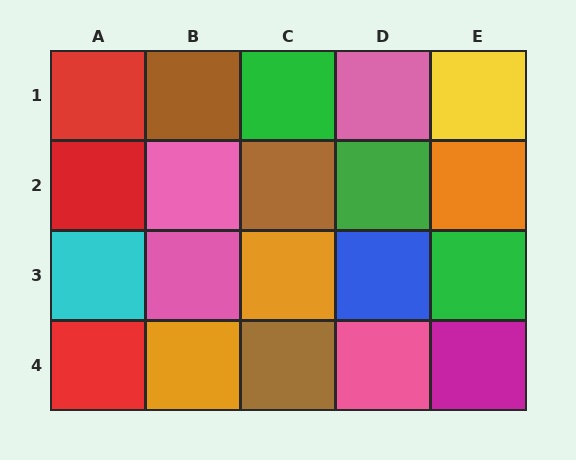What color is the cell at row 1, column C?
Green.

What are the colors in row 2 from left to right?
Red, pink, brown, green, orange.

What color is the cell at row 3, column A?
Cyan.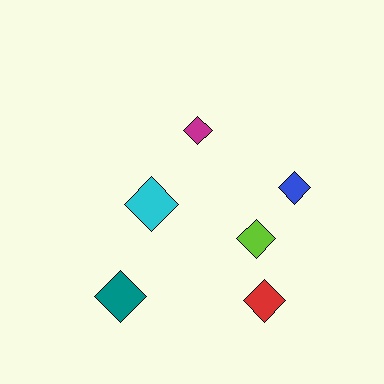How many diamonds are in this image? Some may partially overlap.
There are 6 diamonds.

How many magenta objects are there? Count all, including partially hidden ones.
There is 1 magenta object.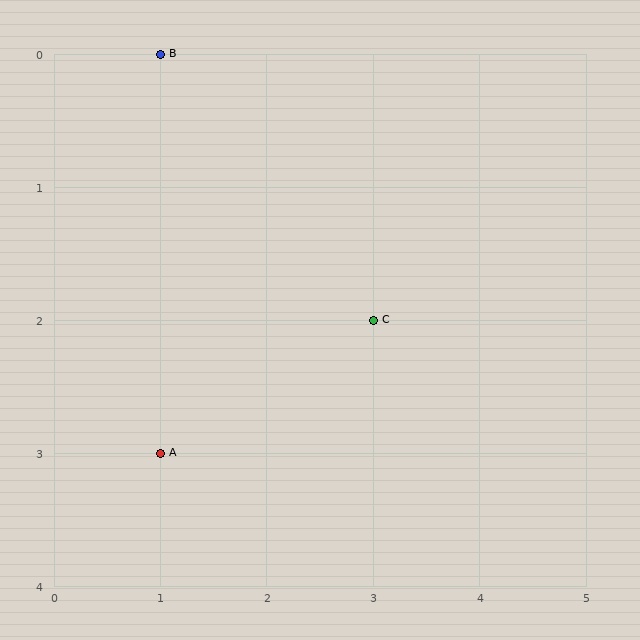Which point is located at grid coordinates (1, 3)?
Point A is at (1, 3).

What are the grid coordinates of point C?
Point C is at grid coordinates (3, 2).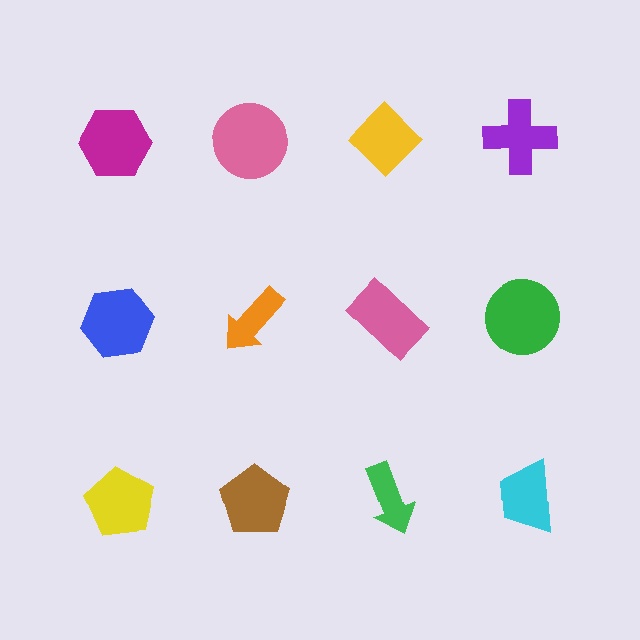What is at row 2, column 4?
A green circle.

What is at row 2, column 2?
An orange arrow.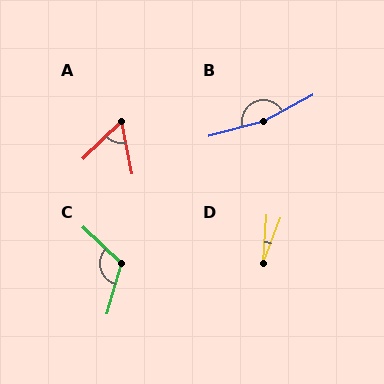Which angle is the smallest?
D, at approximately 18 degrees.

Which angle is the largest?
B, at approximately 166 degrees.